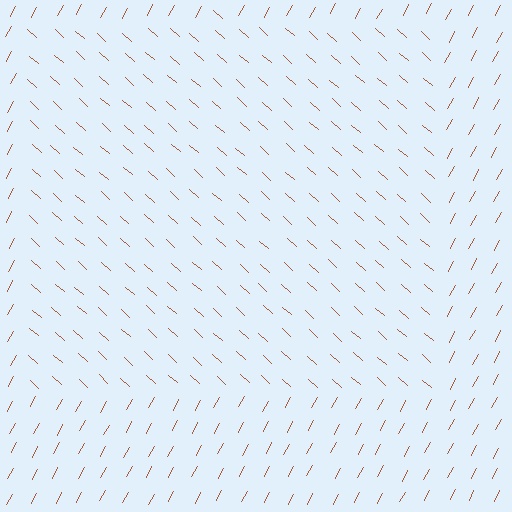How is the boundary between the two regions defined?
The boundary is defined purely by a change in line orientation (approximately 76 degrees difference). All lines are the same color and thickness.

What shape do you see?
I see a rectangle.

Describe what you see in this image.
The image is filled with small brown line segments. A rectangle region in the image has lines oriented differently from the surrounding lines, creating a visible texture boundary.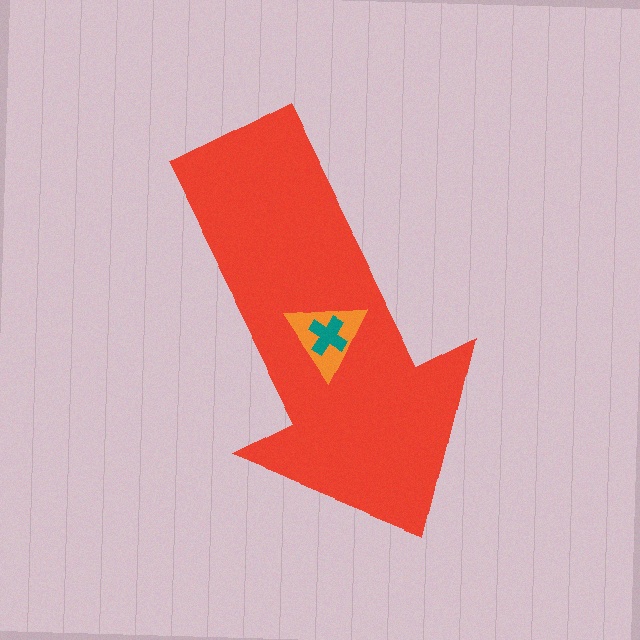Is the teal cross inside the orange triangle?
Yes.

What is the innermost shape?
The teal cross.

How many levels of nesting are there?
3.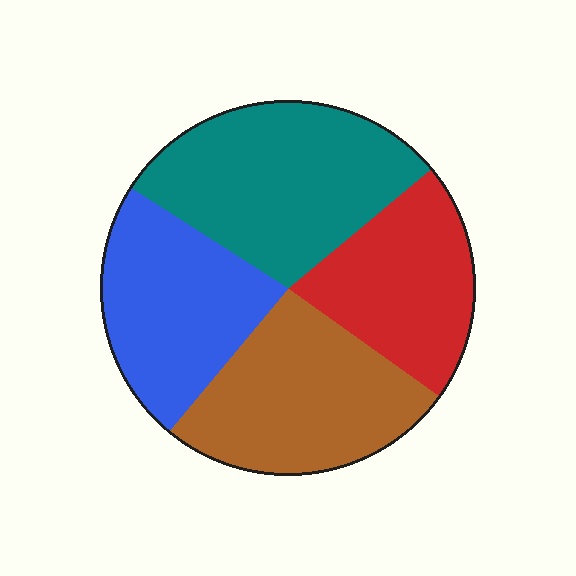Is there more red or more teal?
Teal.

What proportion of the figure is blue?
Blue takes up about one quarter (1/4) of the figure.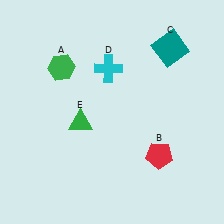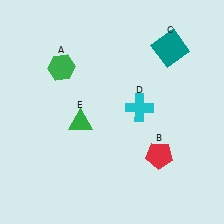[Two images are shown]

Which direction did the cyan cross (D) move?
The cyan cross (D) moved down.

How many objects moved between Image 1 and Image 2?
1 object moved between the two images.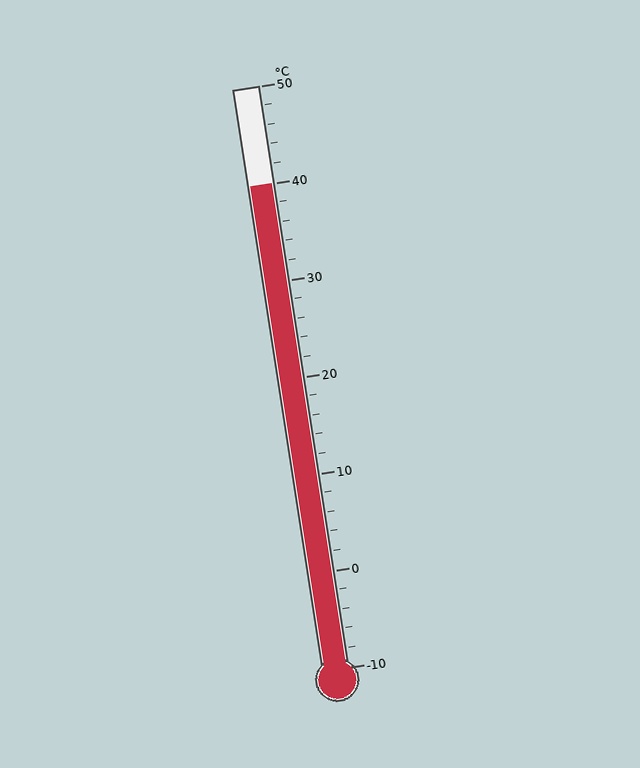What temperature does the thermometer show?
The thermometer shows approximately 40°C.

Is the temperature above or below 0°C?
The temperature is above 0°C.